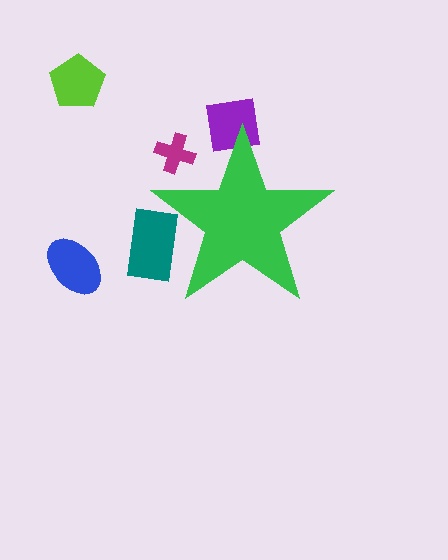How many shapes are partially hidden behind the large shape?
3 shapes are partially hidden.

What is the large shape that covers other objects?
A green star.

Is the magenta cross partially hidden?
Yes, the magenta cross is partially hidden behind the green star.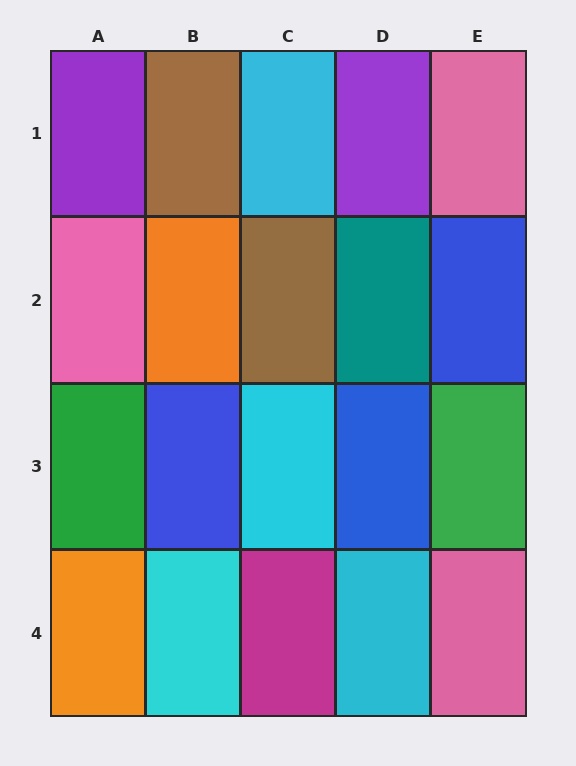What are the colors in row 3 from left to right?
Green, blue, cyan, blue, green.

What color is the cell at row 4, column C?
Magenta.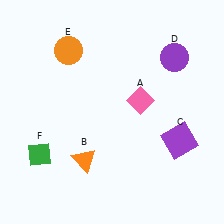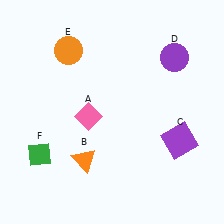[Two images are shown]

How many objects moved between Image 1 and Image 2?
1 object moved between the two images.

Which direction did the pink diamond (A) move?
The pink diamond (A) moved left.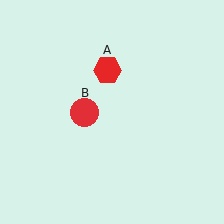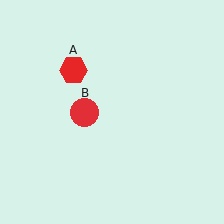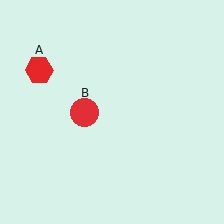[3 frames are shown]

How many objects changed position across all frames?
1 object changed position: red hexagon (object A).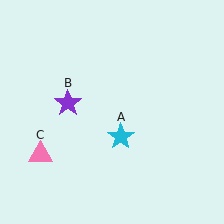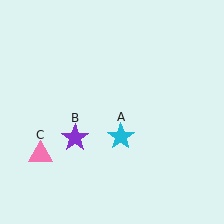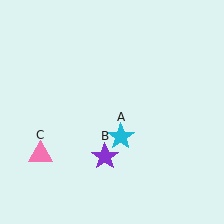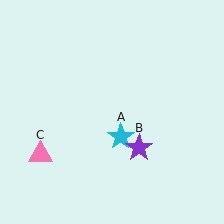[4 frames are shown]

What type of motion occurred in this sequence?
The purple star (object B) rotated counterclockwise around the center of the scene.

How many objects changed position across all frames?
1 object changed position: purple star (object B).